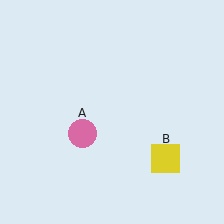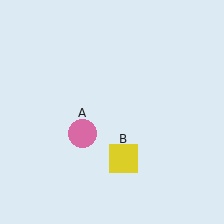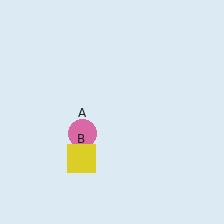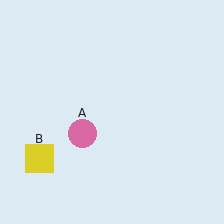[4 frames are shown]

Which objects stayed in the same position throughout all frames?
Pink circle (object A) remained stationary.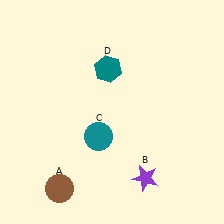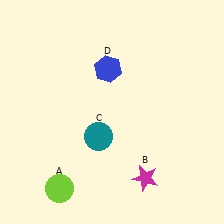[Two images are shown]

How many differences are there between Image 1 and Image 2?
There are 3 differences between the two images.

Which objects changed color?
A changed from brown to lime. B changed from purple to magenta. D changed from teal to blue.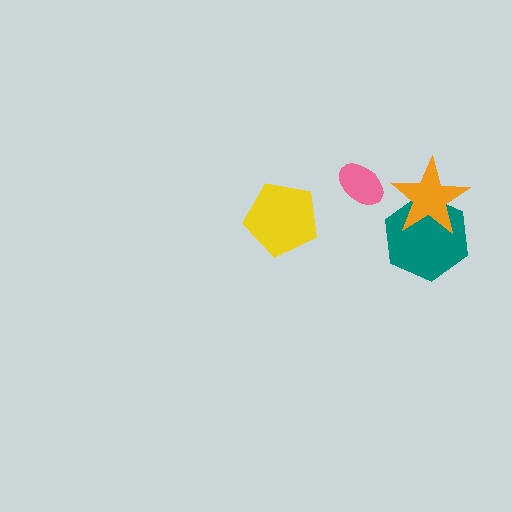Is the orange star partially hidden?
No, no other shape covers it.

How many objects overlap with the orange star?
1 object overlaps with the orange star.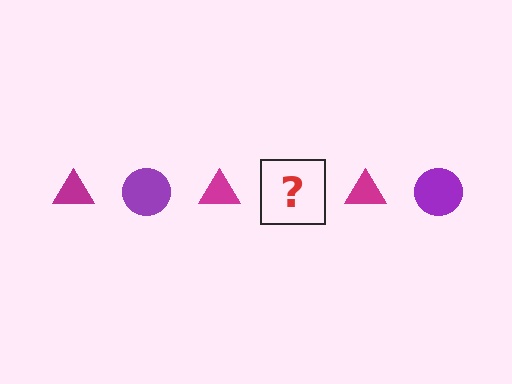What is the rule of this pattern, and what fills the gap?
The rule is that the pattern alternates between magenta triangle and purple circle. The gap should be filled with a purple circle.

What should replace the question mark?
The question mark should be replaced with a purple circle.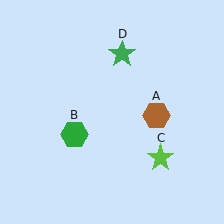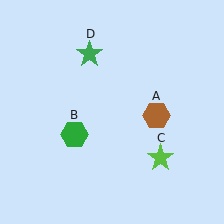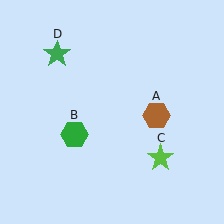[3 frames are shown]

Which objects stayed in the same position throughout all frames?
Brown hexagon (object A) and green hexagon (object B) and lime star (object C) remained stationary.